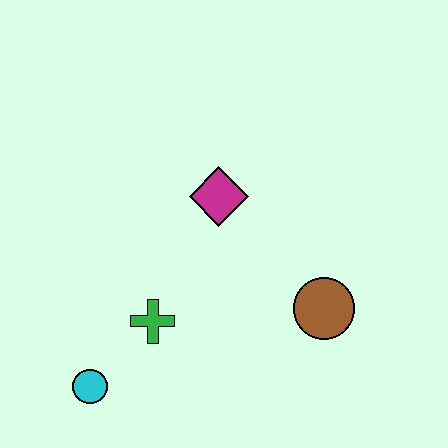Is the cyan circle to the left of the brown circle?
Yes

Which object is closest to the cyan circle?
The green cross is closest to the cyan circle.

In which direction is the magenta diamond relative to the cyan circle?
The magenta diamond is above the cyan circle.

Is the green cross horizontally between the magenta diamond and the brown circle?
No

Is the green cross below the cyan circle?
No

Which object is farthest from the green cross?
The brown circle is farthest from the green cross.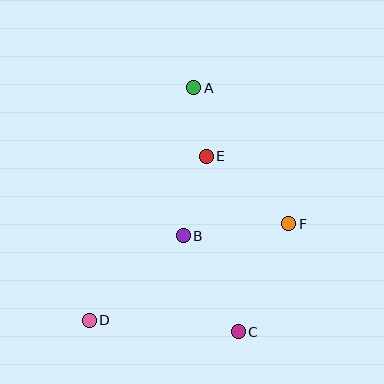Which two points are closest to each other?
Points A and E are closest to each other.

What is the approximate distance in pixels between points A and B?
The distance between A and B is approximately 148 pixels.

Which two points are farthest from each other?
Points A and D are farthest from each other.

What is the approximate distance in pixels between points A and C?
The distance between A and C is approximately 248 pixels.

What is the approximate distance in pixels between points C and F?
The distance between C and F is approximately 119 pixels.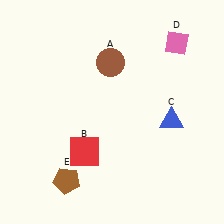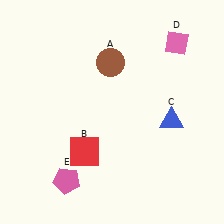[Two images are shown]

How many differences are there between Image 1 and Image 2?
There is 1 difference between the two images.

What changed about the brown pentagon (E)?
In Image 1, E is brown. In Image 2, it changed to pink.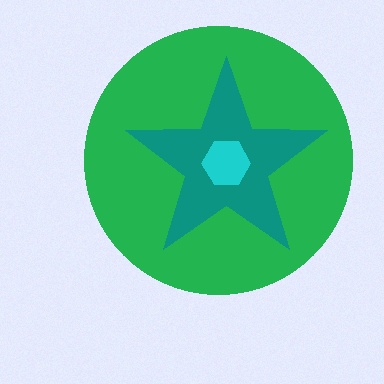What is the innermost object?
The cyan hexagon.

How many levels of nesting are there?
3.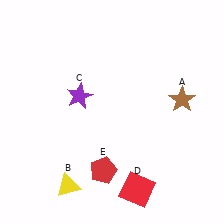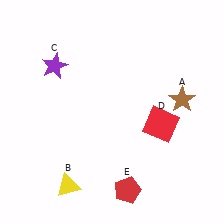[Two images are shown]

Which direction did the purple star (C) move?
The purple star (C) moved up.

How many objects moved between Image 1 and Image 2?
3 objects moved between the two images.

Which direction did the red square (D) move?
The red square (D) moved up.